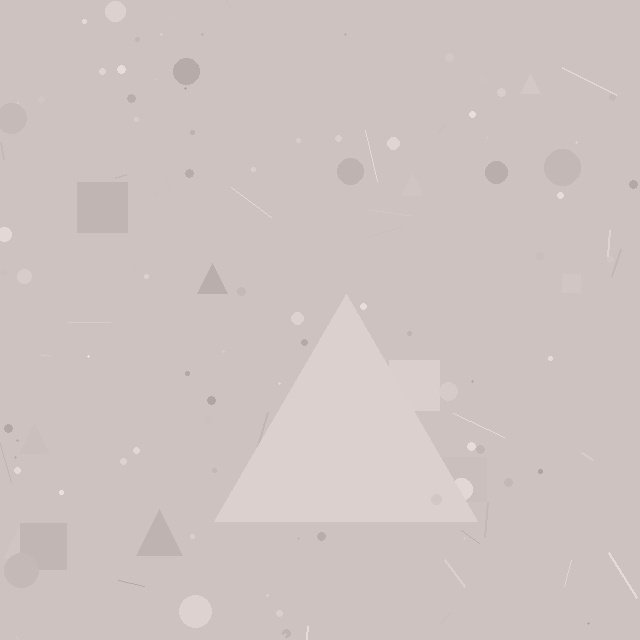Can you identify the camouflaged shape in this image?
The camouflaged shape is a triangle.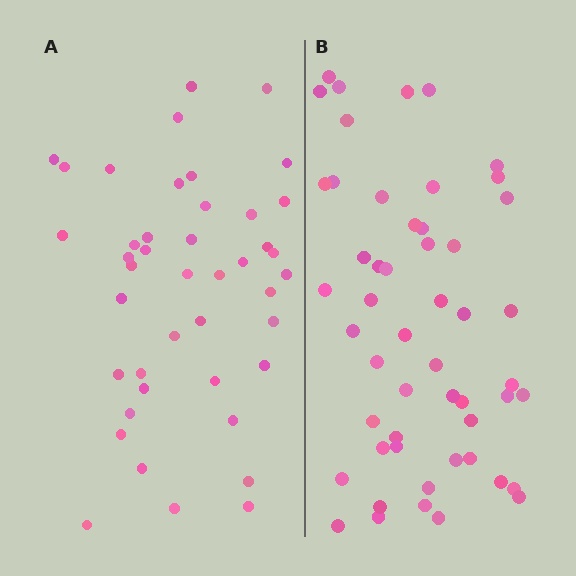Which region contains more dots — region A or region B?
Region B (the right region) has more dots.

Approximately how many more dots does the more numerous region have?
Region B has roughly 8 or so more dots than region A.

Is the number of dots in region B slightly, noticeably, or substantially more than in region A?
Region B has only slightly more — the two regions are fairly close. The ratio is roughly 1.2 to 1.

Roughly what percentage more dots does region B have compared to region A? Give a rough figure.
About 20% more.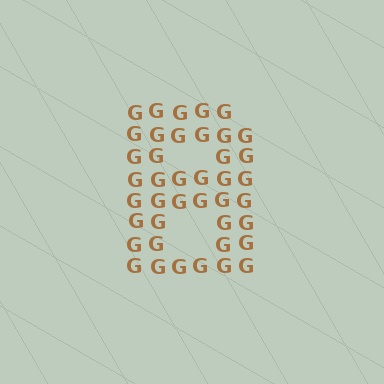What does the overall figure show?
The overall figure shows the letter B.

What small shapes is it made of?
It is made of small letter G's.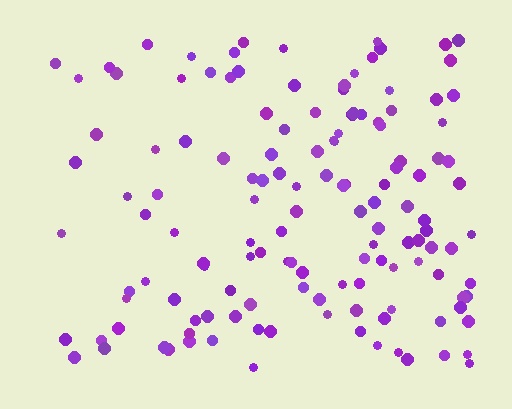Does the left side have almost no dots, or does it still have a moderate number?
Still a moderate number, just noticeably fewer than the right.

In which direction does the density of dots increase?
From left to right, with the right side densest.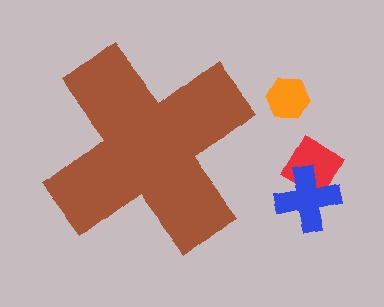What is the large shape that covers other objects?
A brown cross.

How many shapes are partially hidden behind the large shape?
0 shapes are partially hidden.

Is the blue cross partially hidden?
No, the blue cross is fully visible.